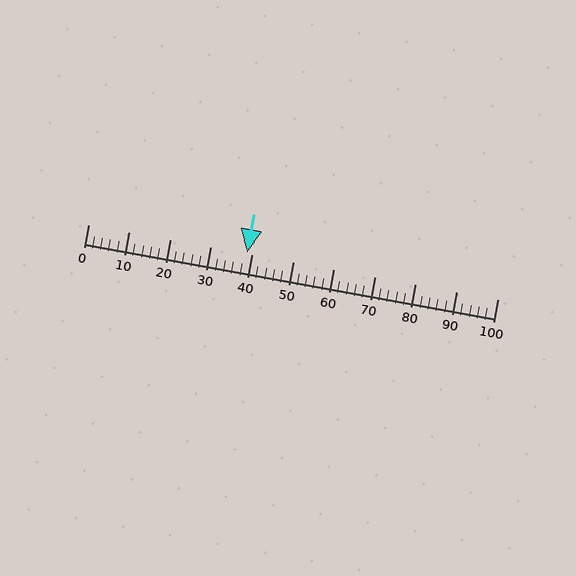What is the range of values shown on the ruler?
The ruler shows values from 0 to 100.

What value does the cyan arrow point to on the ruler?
The cyan arrow points to approximately 39.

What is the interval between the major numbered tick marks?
The major tick marks are spaced 10 units apart.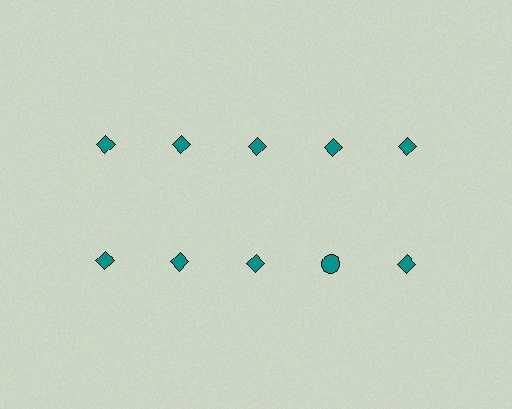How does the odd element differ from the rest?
It has a different shape: circle instead of diamond.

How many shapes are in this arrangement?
There are 10 shapes arranged in a grid pattern.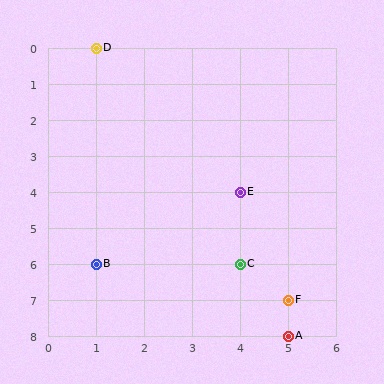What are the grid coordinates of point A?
Point A is at grid coordinates (5, 8).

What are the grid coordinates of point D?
Point D is at grid coordinates (1, 0).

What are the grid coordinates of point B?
Point B is at grid coordinates (1, 6).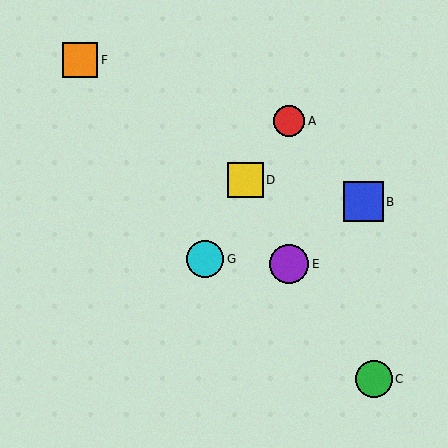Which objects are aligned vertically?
Objects A, E are aligned vertically.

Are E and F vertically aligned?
No, E is at x≈289 and F is at x≈80.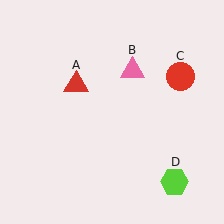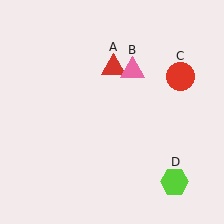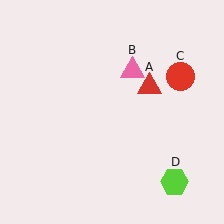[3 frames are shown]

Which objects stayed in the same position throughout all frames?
Pink triangle (object B) and red circle (object C) and lime hexagon (object D) remained stationary.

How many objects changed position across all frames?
1 object changed position: red triangle (object A).